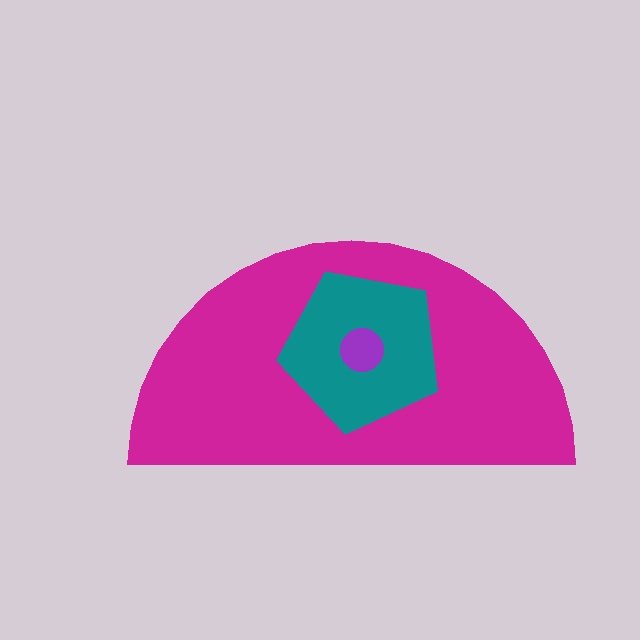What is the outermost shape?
The magenta semicircle.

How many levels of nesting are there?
3.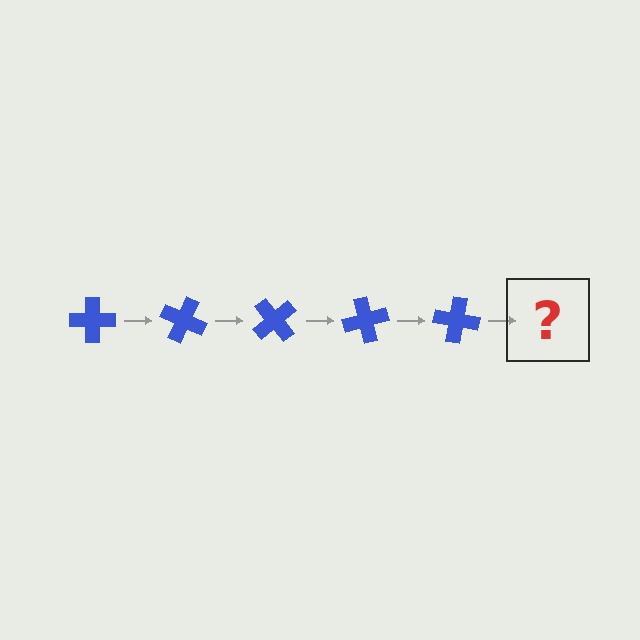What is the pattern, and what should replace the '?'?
The pattern is that the cross rotates 25 degrees each step. The '?' should be a blue cross rotated 125 degrees.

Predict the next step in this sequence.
The next step is a blue cross rotated 125 degrees.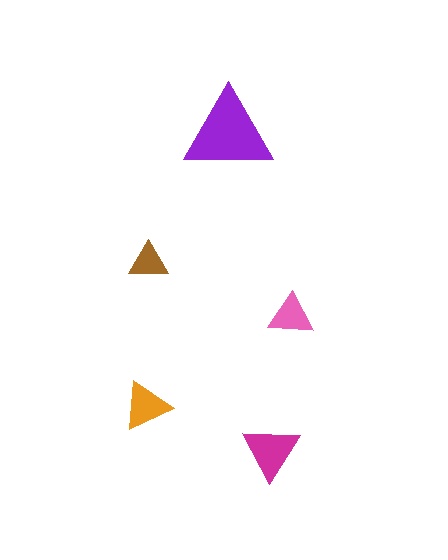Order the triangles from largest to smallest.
the purple one, the magenta one, the orange one, the pink one, the brown one.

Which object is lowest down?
The magenta triangle is bottommost.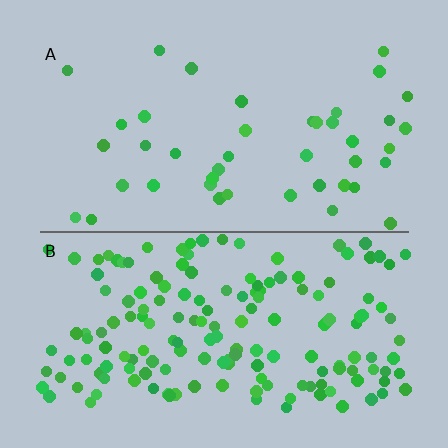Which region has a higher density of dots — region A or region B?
B (the bottom).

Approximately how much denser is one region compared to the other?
Approximately 3.9× — region B over region A.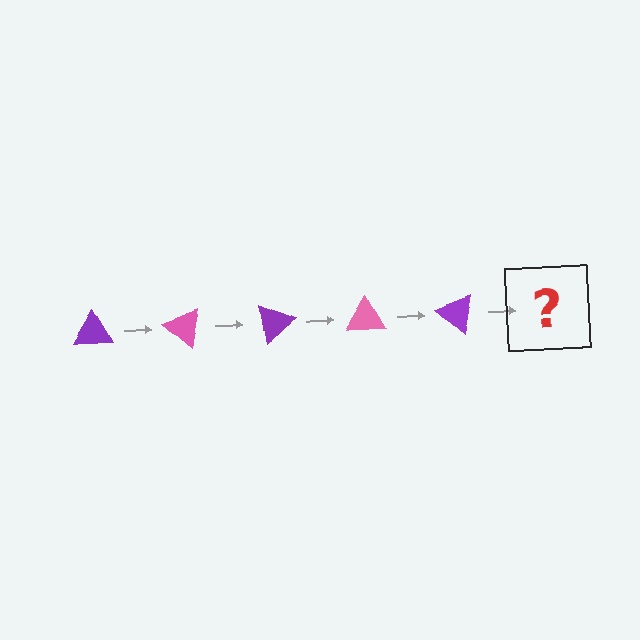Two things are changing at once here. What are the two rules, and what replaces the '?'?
The two rules are that it rotates 40 degrees each step and the color cycles through purple and pink. The '?' should be a pink triangle, rotated 200 degrees from the start.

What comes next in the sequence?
The next element should be a pink triangle, rotated 200 degrees from the start.